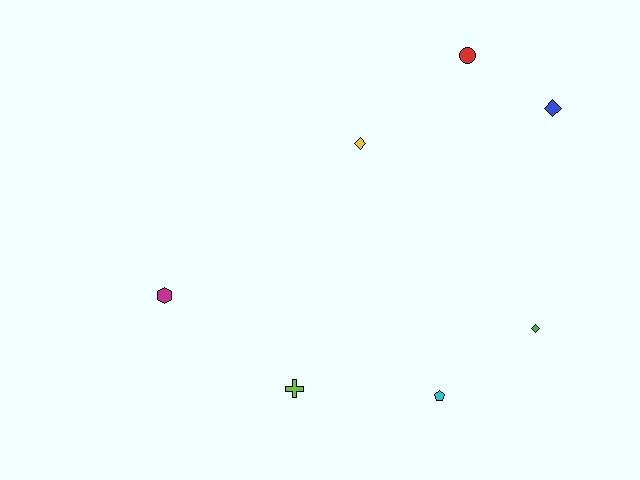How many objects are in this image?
There are 7 objects.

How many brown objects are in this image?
There are no brown objects.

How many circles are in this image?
There is 1 circle.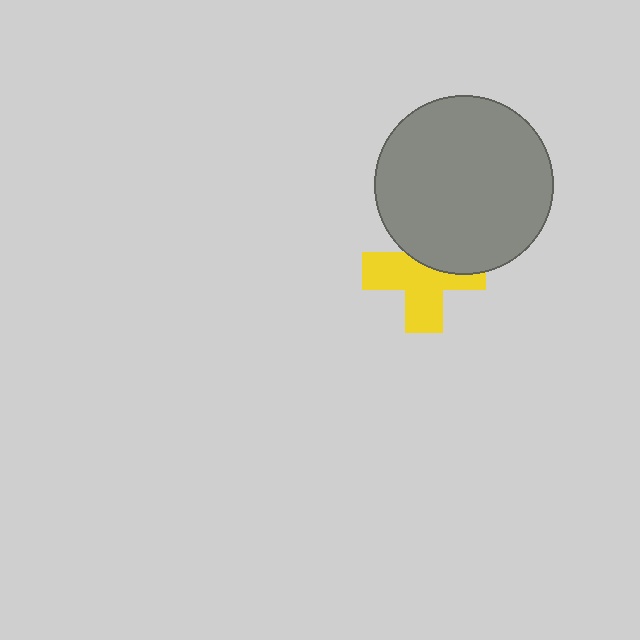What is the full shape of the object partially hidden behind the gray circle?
The partially hidden object is a yellow cross.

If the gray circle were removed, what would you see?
You would see the complete yellow cross.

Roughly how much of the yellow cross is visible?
About half of it is visible (roughly 62%).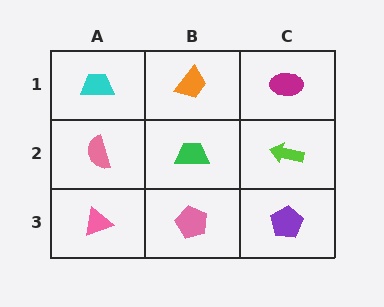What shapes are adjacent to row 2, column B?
An orange trapezoid (row 1, column B), a pink pentagon (row 3, column B), a pink semicircle (row 2, column A), a lime arrow (row 2, column C).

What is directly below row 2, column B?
A pink pentagon.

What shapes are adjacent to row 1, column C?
A lime arrow (row 2, column C), an orange trapezoid (row 1, column B).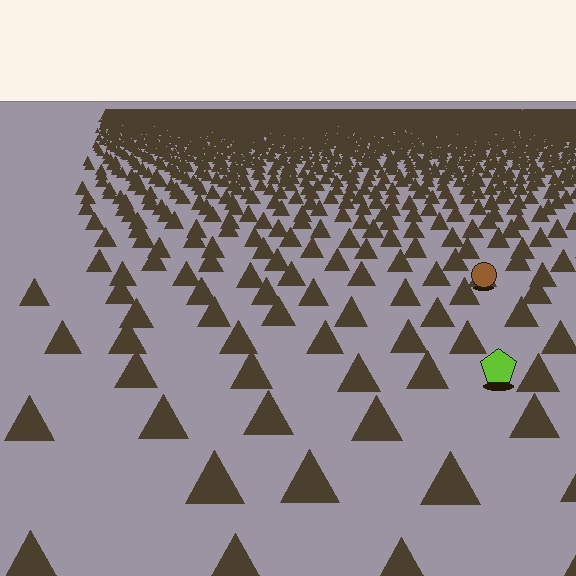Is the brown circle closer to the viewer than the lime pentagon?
No. The lime pentagon is closer — you can tell from the texture gradient: the ground texture is coarser near it.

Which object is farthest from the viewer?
The brown circle is farthest from the viewer. It appears smaller and the ground texture around it is denser.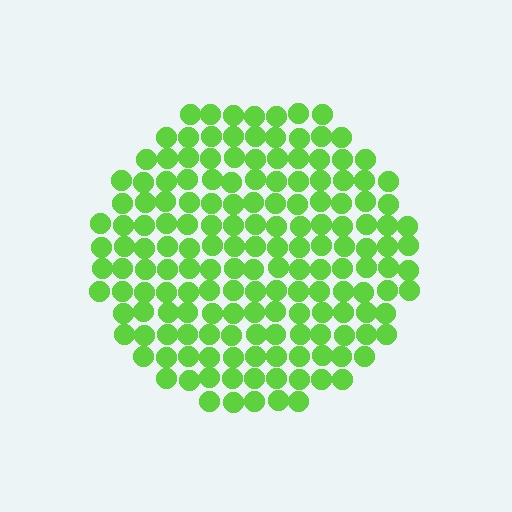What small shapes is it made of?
It is made of small circles.